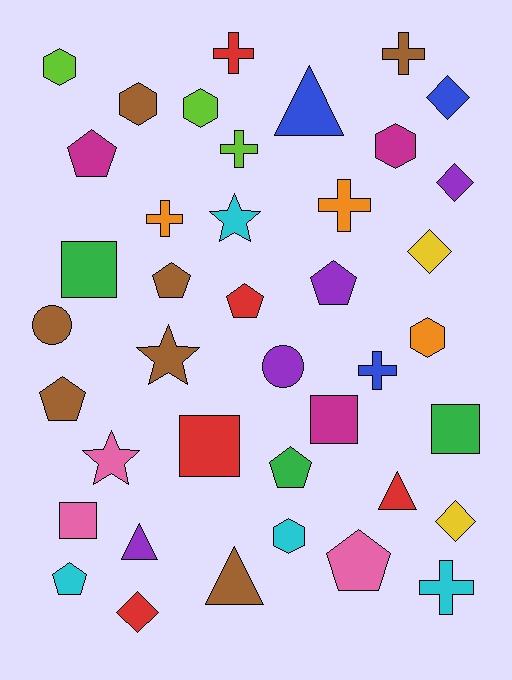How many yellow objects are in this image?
There are 2 yellow objects.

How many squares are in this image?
There are 5 squares.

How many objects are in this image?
There are 40 objects.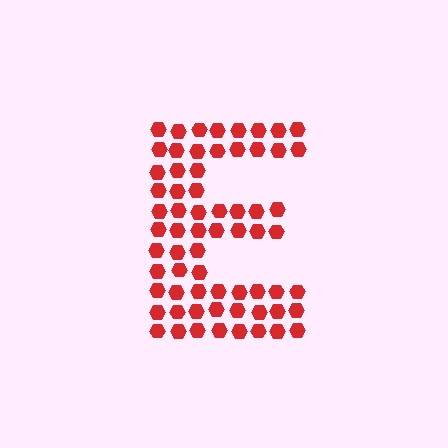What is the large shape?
The large shape is the letter E.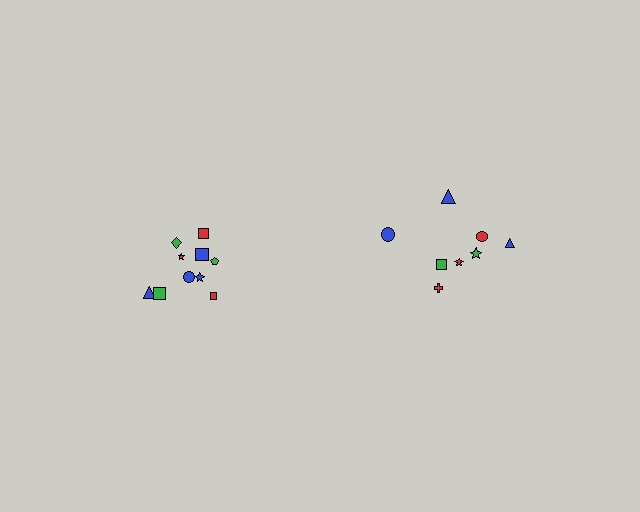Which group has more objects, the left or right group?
The left group.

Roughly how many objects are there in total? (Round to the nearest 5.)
Roughly 20 objects in total.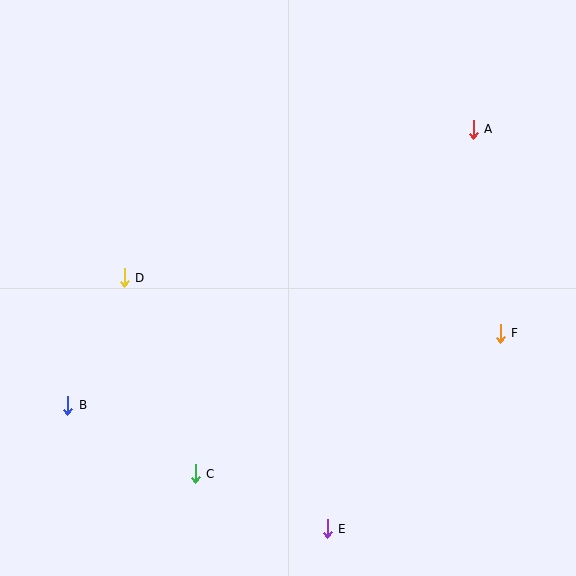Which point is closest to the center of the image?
Point D at (124, 278) is closest to the center.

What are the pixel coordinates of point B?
Point B is at (68, 405).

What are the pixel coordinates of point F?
Point F is at (500, 333).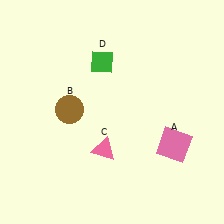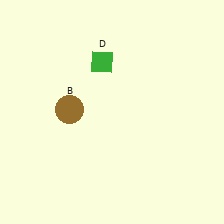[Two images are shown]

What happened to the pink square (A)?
The pink square (A) was removed in Image 2. It was in the bottom-right area of Image 1.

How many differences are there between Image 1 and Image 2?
There are 2 differences between the two images.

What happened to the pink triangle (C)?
The pink triangle (C) was removed in Image 2. It was in the bottom-left area of Image 1.